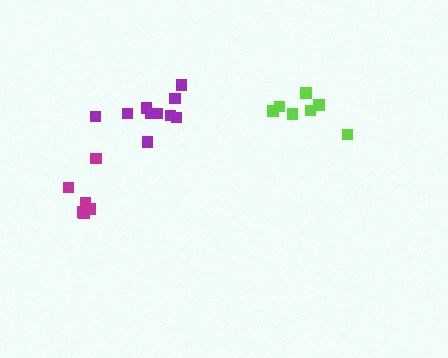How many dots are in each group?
Group 1: 7 dots, Group 2: 8 dots, Group 3: 10 dots (25 total).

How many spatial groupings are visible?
There are 3 spatial groupings.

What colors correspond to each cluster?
The clusters are colored: magenta, lime, purple.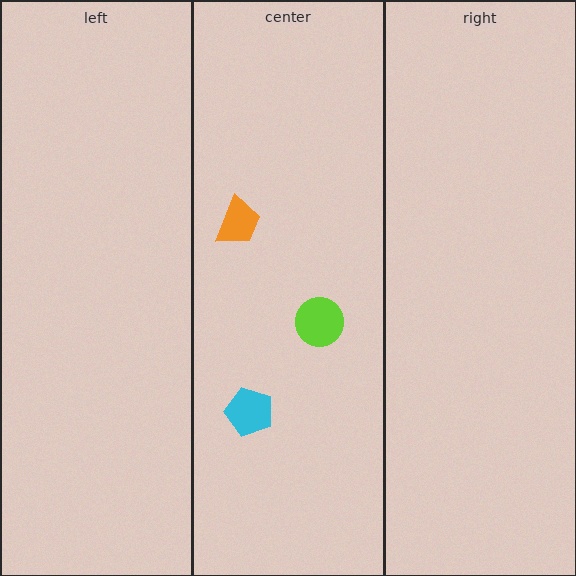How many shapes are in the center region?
3.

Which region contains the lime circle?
The center region.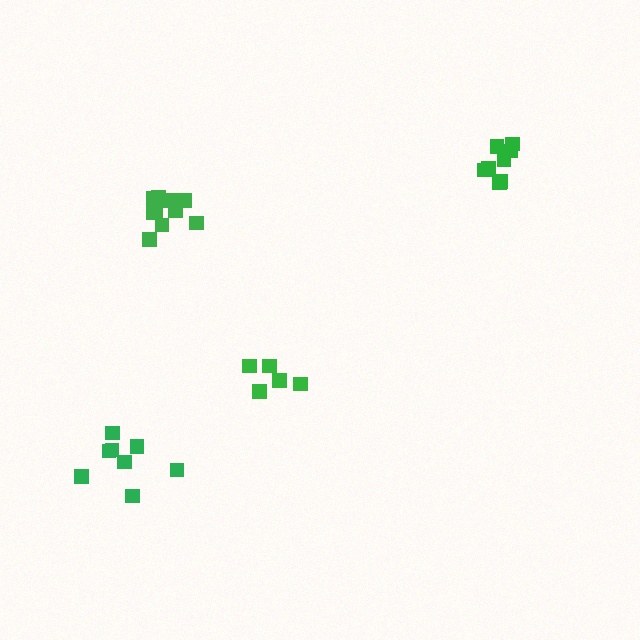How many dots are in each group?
Group 1: 6 dots, Group 2: 8 dots, Group 3: 10 dots, Group 4: 8 dots (32 total).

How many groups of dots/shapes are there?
There are 4 groups.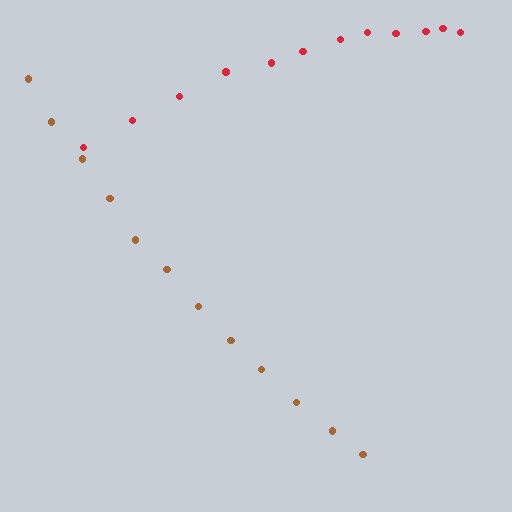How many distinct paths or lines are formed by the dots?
There are 2 distinct paths.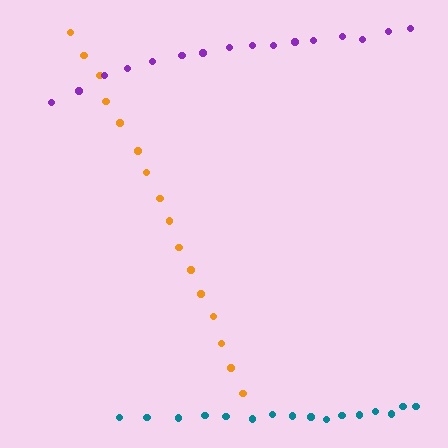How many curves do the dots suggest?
There are 3 distinct paths.